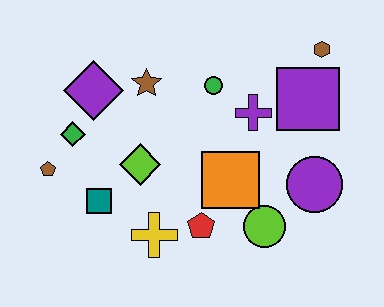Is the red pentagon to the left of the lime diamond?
No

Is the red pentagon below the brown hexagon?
Yes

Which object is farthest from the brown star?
The purple circle is farthest from the brown star.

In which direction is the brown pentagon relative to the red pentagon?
The brown pentagon is to the left of the red pentagon.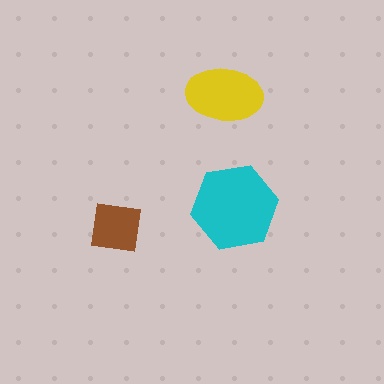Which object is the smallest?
The brown square.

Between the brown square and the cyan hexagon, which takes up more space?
The cyan hexagon.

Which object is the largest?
The cyan hexagon.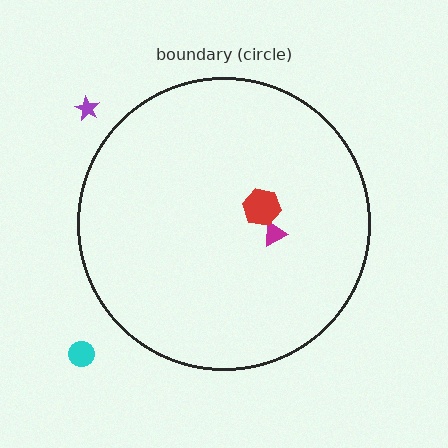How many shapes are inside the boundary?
2 inside, 2 outside.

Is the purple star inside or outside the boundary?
Outside.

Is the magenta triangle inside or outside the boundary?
Inside.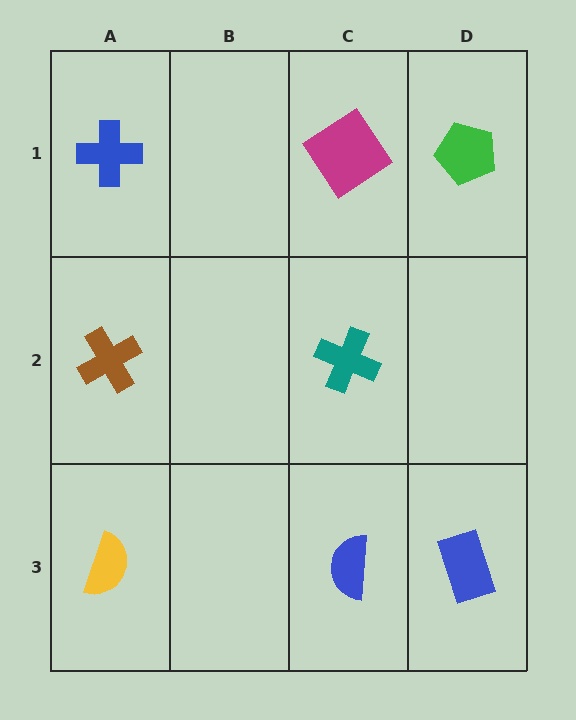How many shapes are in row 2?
2 shapes.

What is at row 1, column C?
A magenta diamond.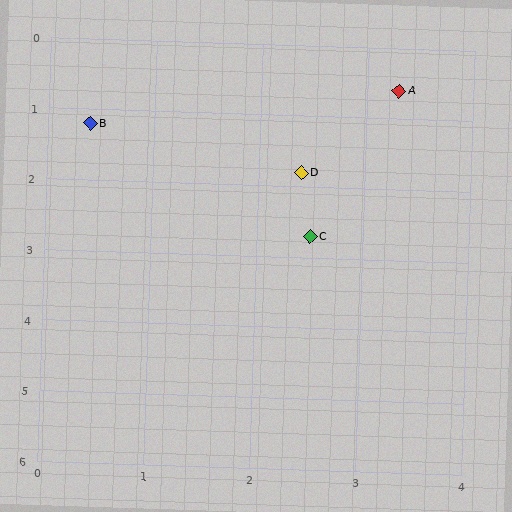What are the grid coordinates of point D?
Point D is at approximately (2.4, 1.8).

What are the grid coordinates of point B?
Point B is at approximately (0.4, 1.2).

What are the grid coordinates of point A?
Point A is at approximately (3.3, 0.6).